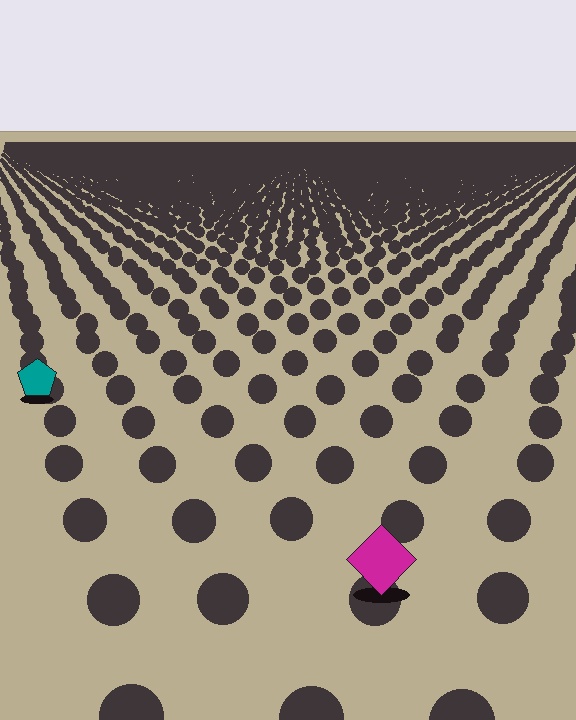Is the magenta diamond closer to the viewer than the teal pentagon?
Yes. The magenta diamond is closer — you can tell from the texture gradient: the ground texture is coarser near it.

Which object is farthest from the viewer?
The teal pentagon is farthest from the viewer. It appears smaller and the ground texture around it is denser.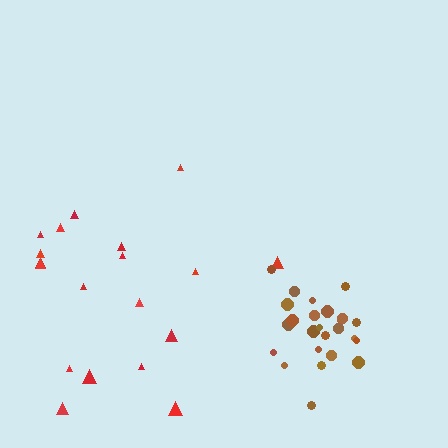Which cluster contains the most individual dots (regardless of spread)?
Brown (26).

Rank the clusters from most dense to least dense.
brown, red.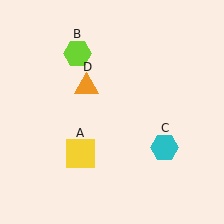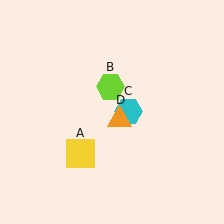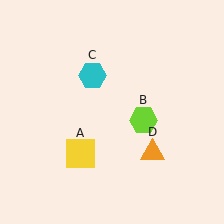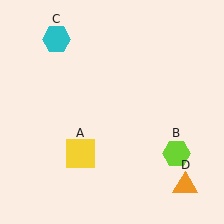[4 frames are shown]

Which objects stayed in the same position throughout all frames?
Yellow square (object A) remained stationary.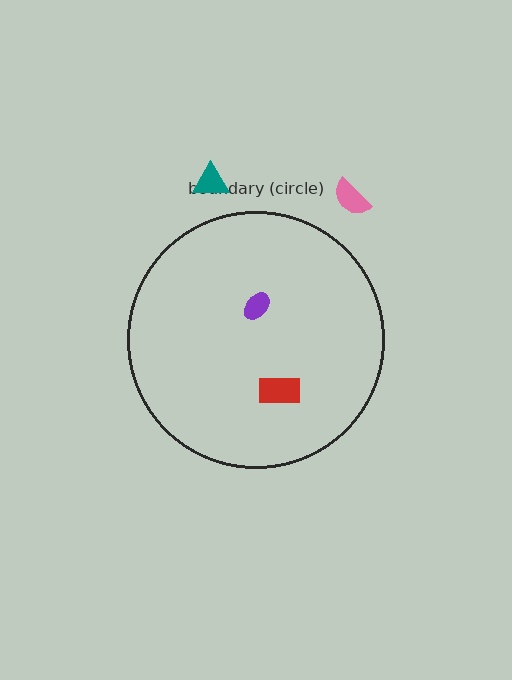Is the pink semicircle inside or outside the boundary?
Outside.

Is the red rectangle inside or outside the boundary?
Inside.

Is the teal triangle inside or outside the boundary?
Outside.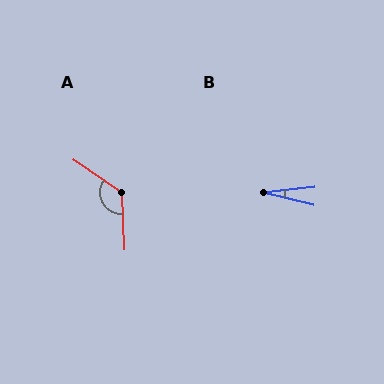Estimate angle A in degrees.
Approximately 126 degrees.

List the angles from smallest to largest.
B (20°), A (126°).